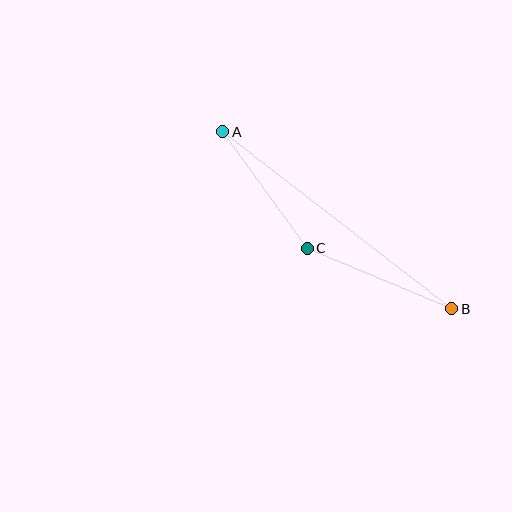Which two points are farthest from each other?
Points A and B are farthest from each other.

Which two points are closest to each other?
Points A and C are closest to each other.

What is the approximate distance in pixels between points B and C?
The distance between B and C is approximately 156 pixels.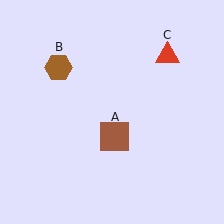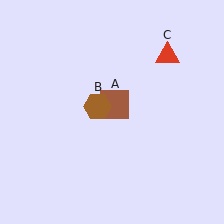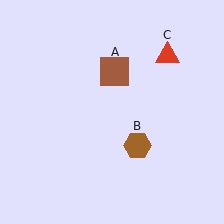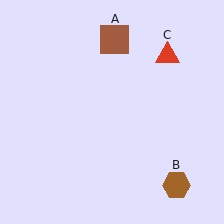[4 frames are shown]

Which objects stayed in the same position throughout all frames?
Red triangle (object C) remained stationary.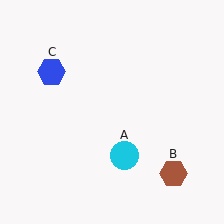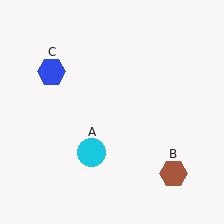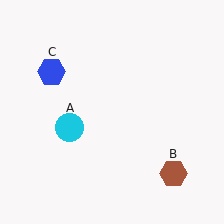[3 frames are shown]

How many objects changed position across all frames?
1 object changed position: cyan circle (object A).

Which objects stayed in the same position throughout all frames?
Brown hexagon (object B) and blue hexagon (object C) remained stationary.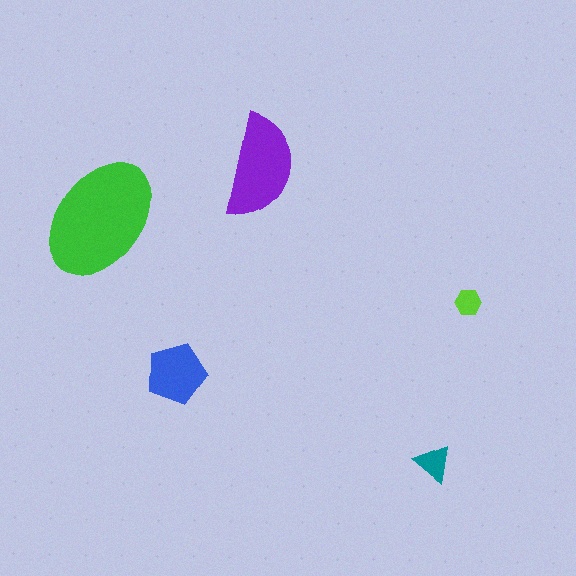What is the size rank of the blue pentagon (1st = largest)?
3rd.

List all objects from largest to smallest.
The green ellipse, the purple semicircle, the blue pentagon, the teal triangle, the lime hexagon.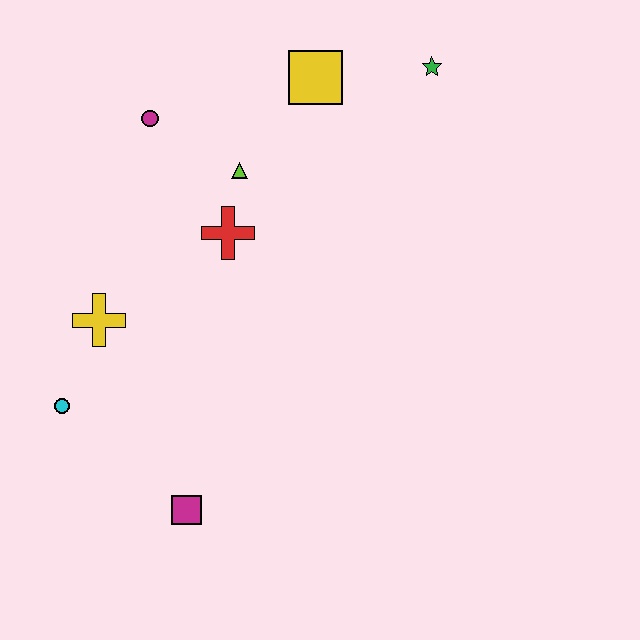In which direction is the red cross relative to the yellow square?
The red cross is below the yellow square.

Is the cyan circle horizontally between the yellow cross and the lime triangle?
No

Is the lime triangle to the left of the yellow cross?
No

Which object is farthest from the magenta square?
The green star is farthest from the magenta square.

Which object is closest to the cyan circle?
The yellow cross is closest to the cyan circle.